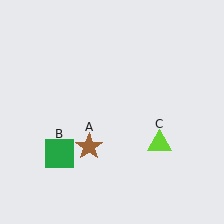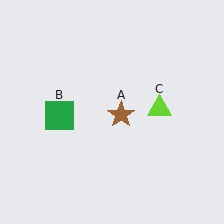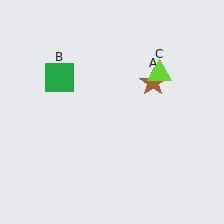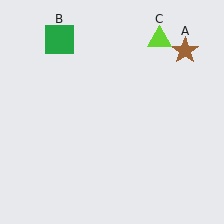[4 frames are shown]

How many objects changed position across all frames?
3 objects changed position: brown star (object A), green square (object B), lime triangle (object C).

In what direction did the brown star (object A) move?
The brown star (object A) moved up and to the right.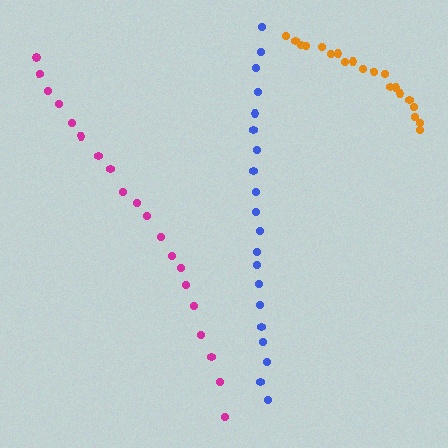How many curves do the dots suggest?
There are 3 distinct paths.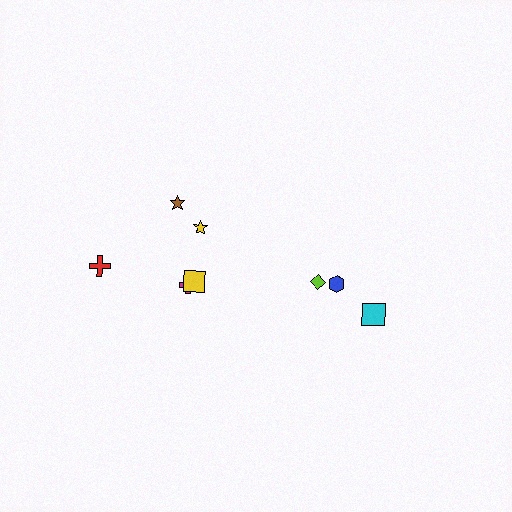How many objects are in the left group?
There are 5 objects.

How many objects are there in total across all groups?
There are 8 objects.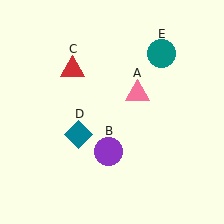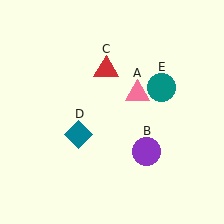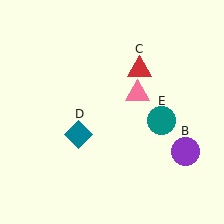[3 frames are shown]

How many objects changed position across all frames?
3 objects changed position: purple circle (object B), red triangle (object C), teal circle (object E).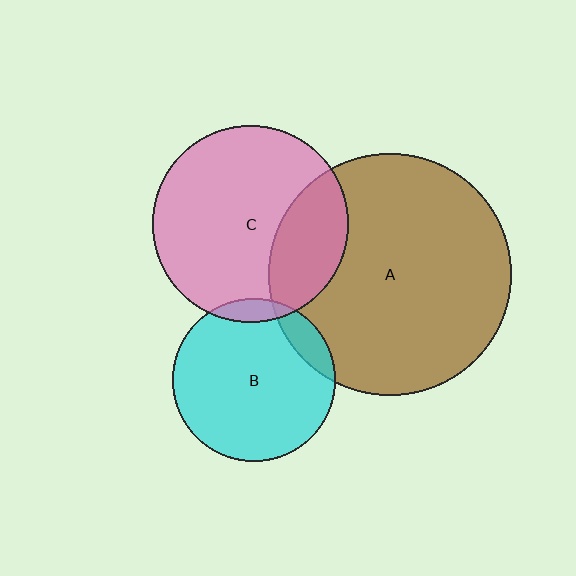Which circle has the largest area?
Circle A (brown).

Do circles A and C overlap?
Yes.